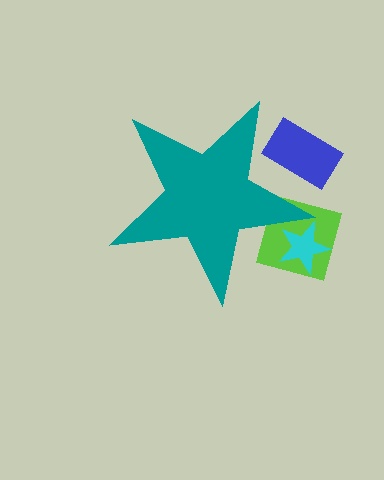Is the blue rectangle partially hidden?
Yes, the blue rectangle is partially hidden behind the teal star.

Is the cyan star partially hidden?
Yes, the cyan star is partially hidden behind the teal star.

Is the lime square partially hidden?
Yes, the lime square is partially hidden behind the teal star.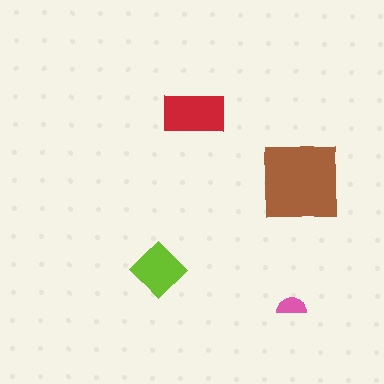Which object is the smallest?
The pink semicircle.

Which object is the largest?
The brown square.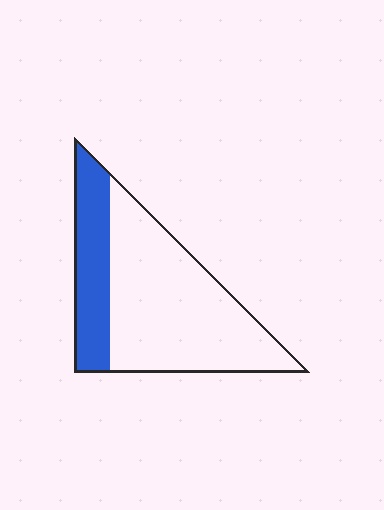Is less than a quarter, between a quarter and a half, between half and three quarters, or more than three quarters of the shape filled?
Between a quarter and a half.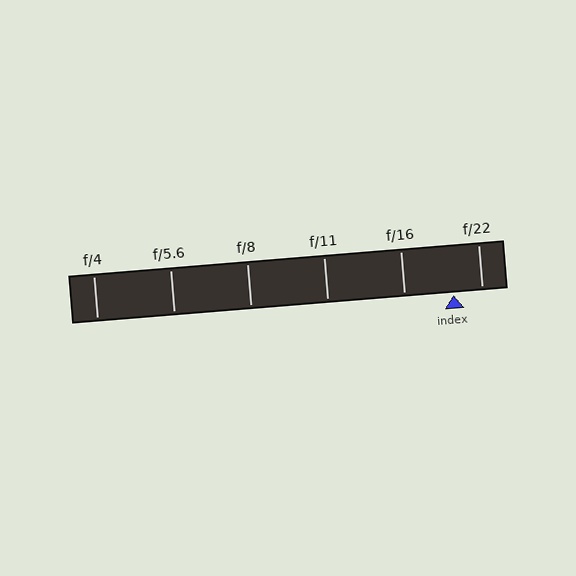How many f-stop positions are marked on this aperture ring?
There are 6 f-stop positions marked.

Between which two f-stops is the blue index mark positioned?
The index mark is between f/16 and f/22.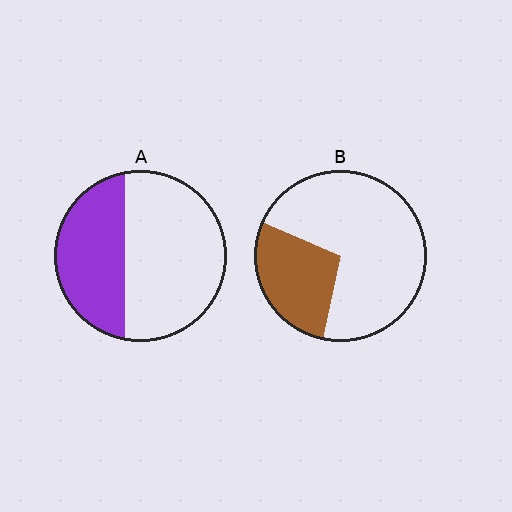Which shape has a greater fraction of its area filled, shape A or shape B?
Shape A.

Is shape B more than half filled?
No.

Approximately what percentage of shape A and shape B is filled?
A is approximately 40% and B is approximately 30%.